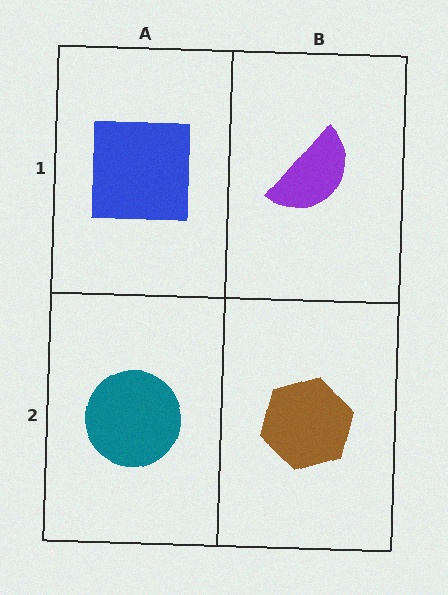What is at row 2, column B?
A brown hexagon.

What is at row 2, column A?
A teal circle.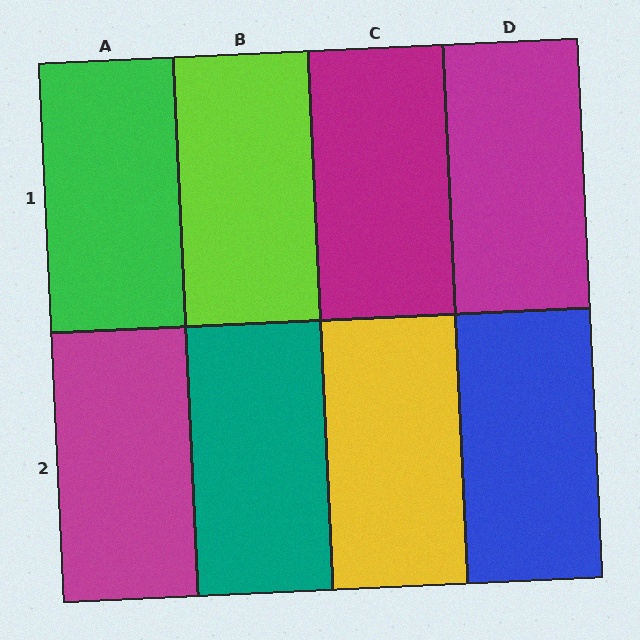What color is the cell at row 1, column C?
Magenta.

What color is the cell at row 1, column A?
Green.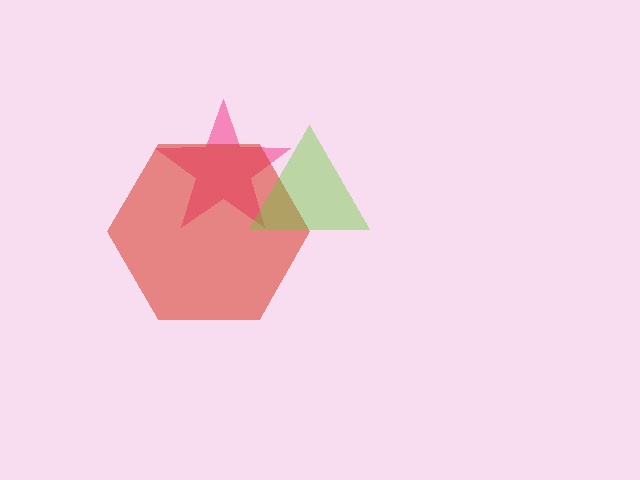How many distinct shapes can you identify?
There are 3 distinct shapes: a pink star, a red hexagon, a lime triangle.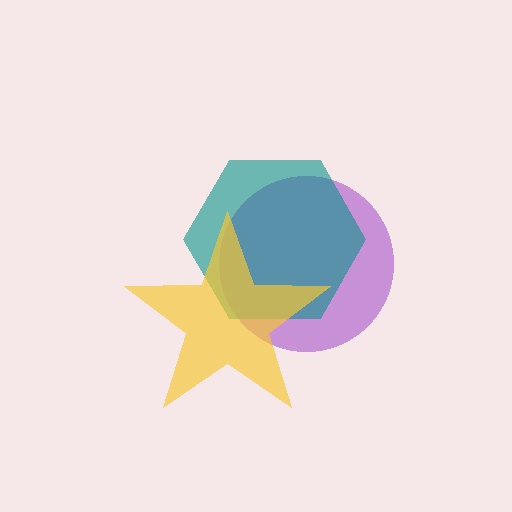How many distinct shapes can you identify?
There are 3 distinct shapes: a purple circle, a teal hexagon, a yellow star.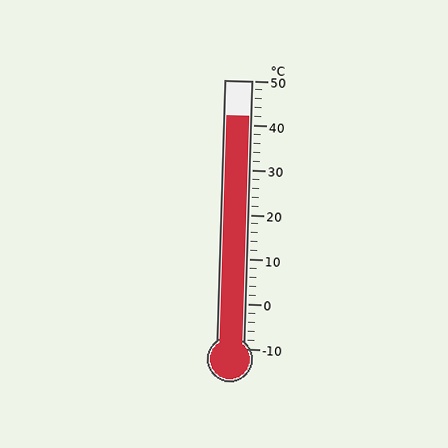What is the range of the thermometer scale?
The thermometer scale ranges from -10°C to 50°C.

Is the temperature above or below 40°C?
The temperature is above 40°C.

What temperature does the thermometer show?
The thermometer shows approximately 42°C.